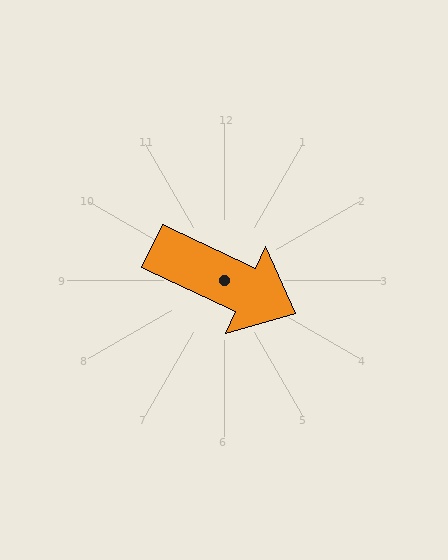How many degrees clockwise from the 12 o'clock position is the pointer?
Approximately 115 degrees.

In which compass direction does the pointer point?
Southeast.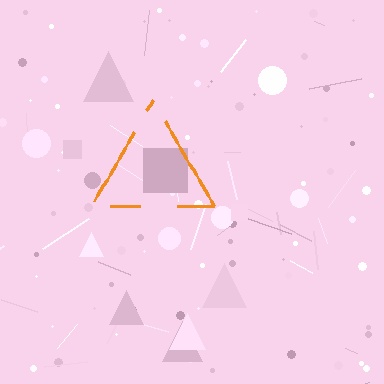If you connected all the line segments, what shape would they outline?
They would outline a triangle.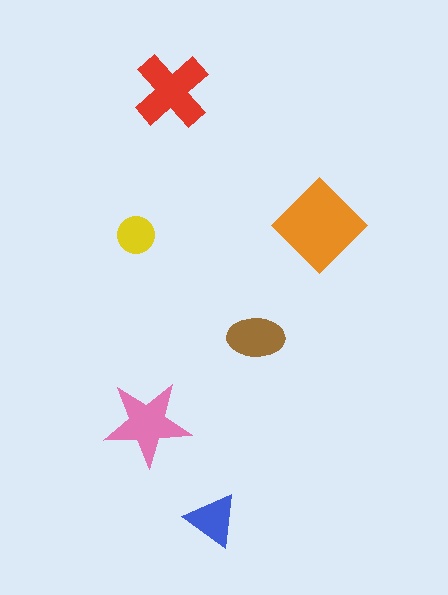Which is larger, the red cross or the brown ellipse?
The red cross.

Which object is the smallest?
The yellow circle.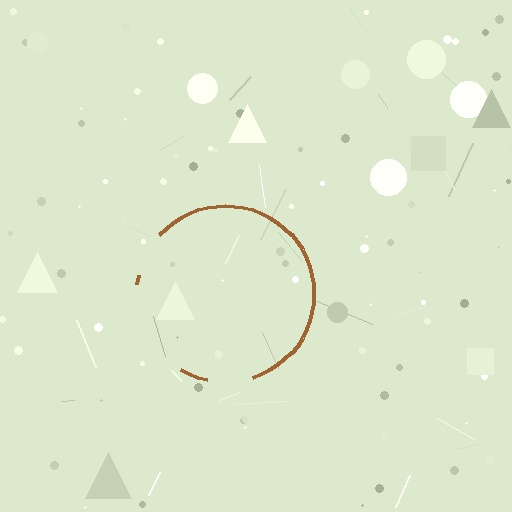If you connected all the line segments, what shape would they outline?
They would outline a circle.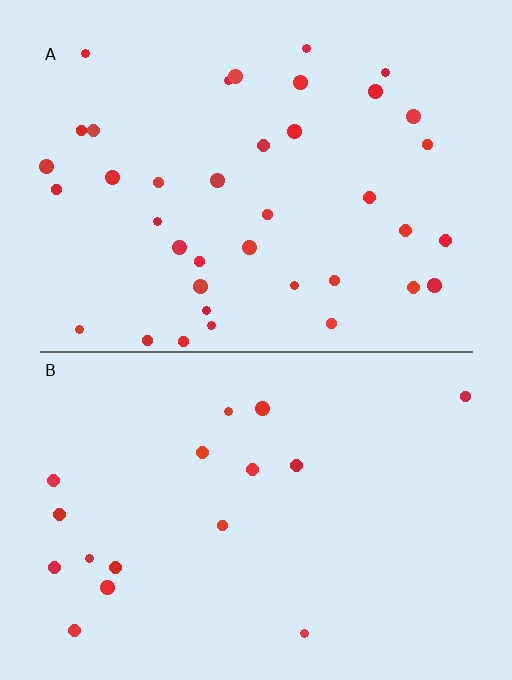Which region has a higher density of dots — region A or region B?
A (the top).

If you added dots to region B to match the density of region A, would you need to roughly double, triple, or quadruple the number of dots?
Approximately double.